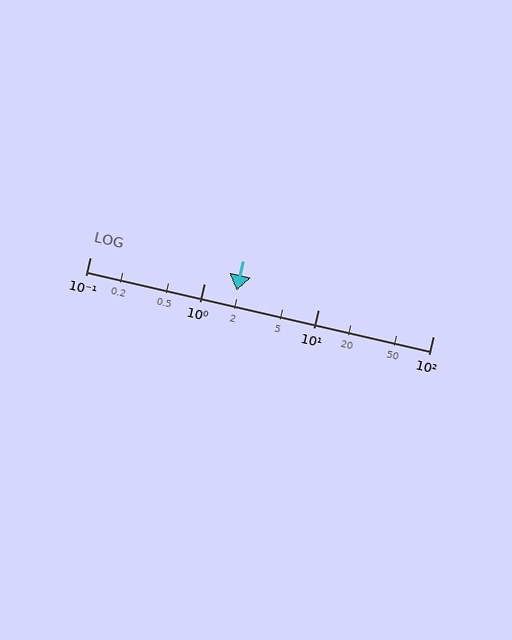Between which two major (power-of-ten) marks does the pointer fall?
The pointer is between 1 and 10.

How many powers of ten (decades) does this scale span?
The scale spans 3 decades, from 0.1 to 100.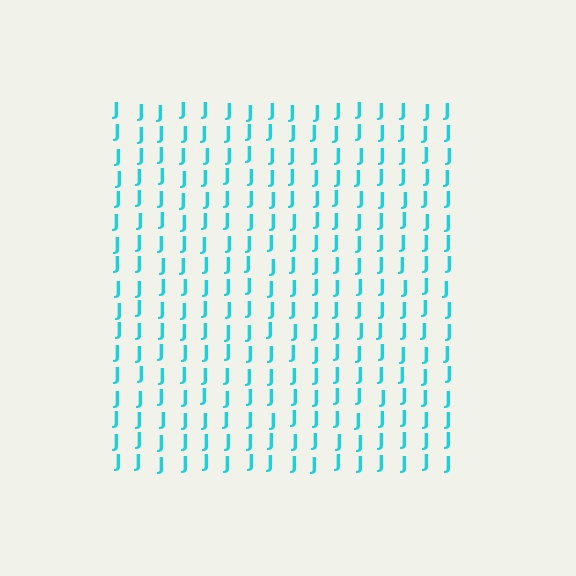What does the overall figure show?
The overall figure shows a square.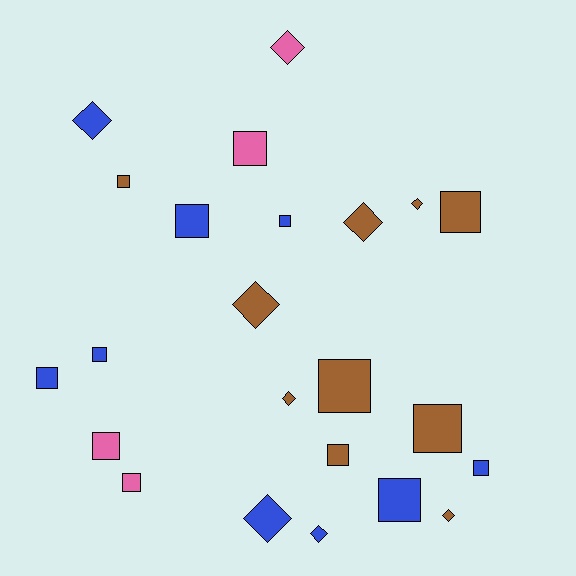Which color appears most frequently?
Brown, with 10 objects.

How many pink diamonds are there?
There is 1 pink diamond.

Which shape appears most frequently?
Square, with 14 objects.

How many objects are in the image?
There are 23 objects.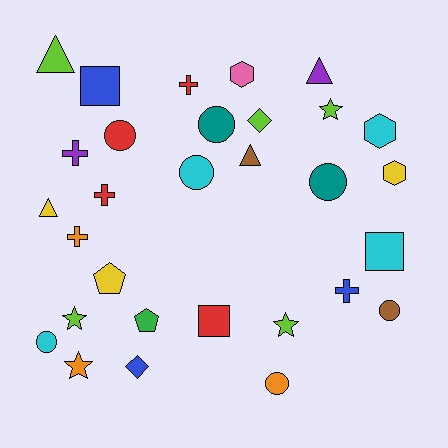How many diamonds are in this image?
There are 2 diamonds.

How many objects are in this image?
There are 30 objects.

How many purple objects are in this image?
There are 2 purple objects.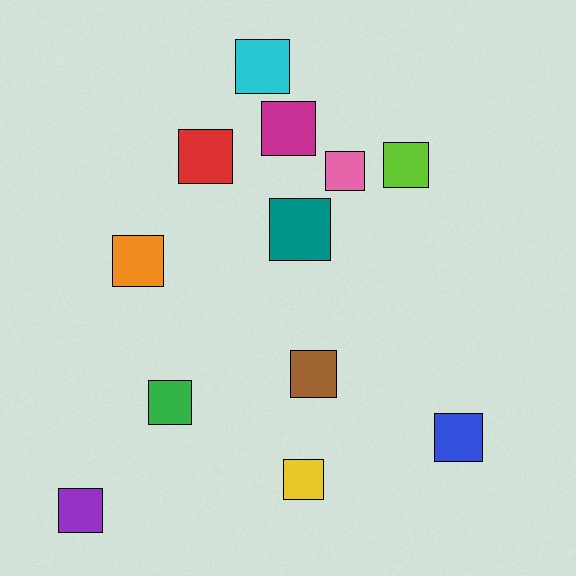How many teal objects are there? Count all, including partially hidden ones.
There is 1 teal object.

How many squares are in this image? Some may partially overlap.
There are 12 squares.